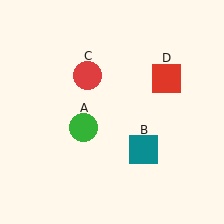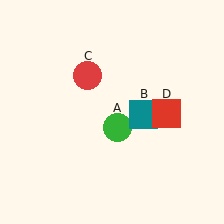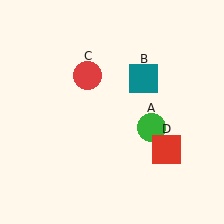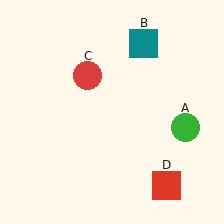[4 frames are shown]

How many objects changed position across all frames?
3 objects changed position: green circle (object A), teal square (object B), red square (object D).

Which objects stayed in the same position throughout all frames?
Red circle (object C) remained stationary.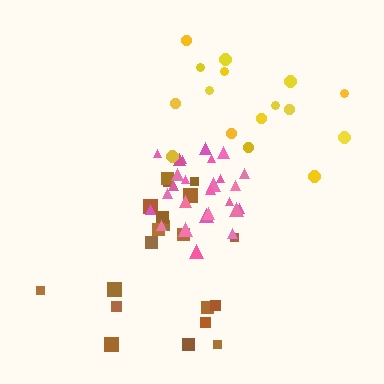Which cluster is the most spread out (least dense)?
Brown.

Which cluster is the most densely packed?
Pink.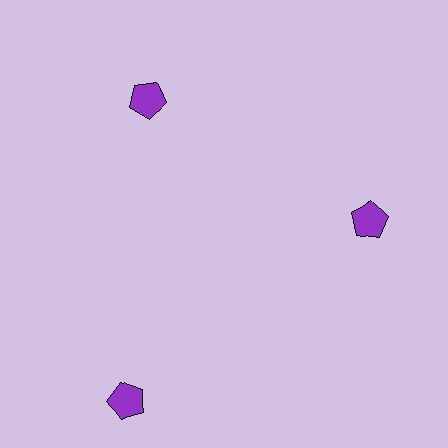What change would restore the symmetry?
The symmetry would be restored by moving it inward, back onto the ring so that all 3 pentagons sit at equal angles and equal distance from the center.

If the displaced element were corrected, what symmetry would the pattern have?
It would have 3-fold rotational symmetry — the pattern would map onto itself every 120 degrees.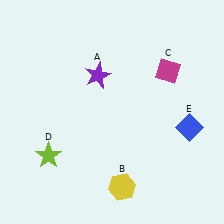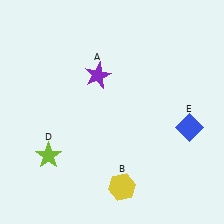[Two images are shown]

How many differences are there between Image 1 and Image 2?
There is 1 difference between the two images.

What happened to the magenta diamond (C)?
The magenta diamond (C) was removed in Image 2. It was in the top-right area of Image 1.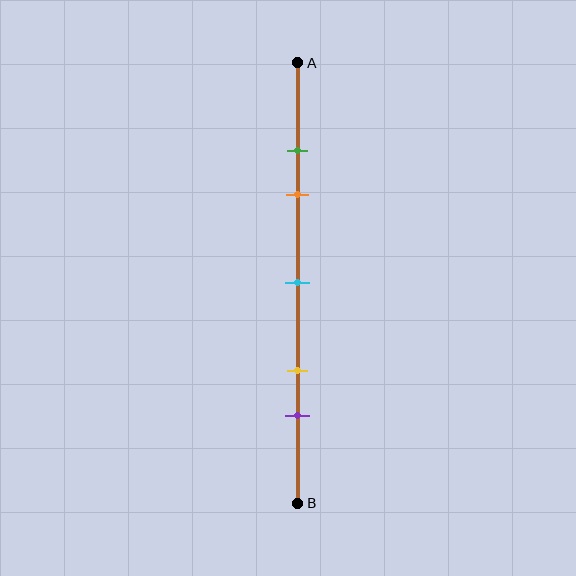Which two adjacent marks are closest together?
The green and orange marks are the closest adjacent pair.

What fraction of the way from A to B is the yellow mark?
The yellow mark is approximately 70% (0.7) of the way from A to B.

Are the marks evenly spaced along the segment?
No, the marks are not evenly spaced.